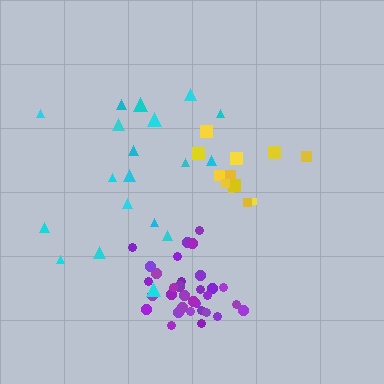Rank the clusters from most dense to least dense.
purple, yellow, cyan.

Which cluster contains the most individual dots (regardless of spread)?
Purple (32).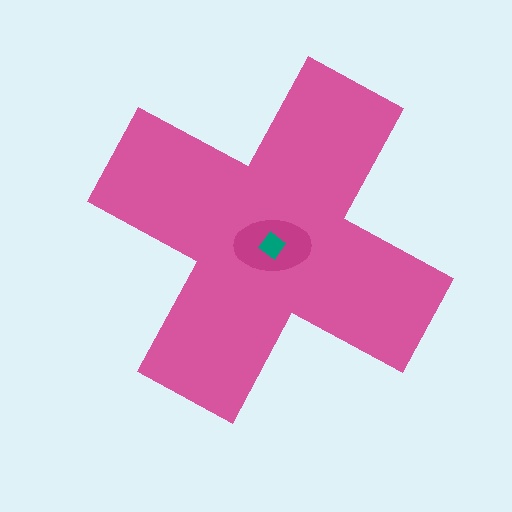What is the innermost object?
The teal diamond.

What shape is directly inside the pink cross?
The magenta ellipse.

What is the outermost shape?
The pink cross.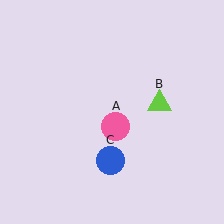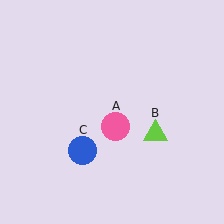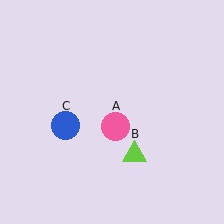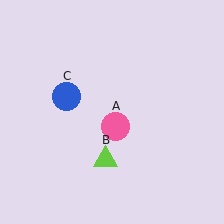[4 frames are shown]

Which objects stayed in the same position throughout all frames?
Pink circle (object A) remained stationary.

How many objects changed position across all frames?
2 objects changed position: lime triangle (object B), blue circle (object C).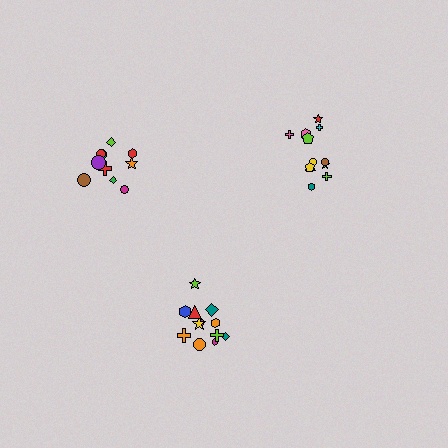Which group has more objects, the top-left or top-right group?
The top-right group.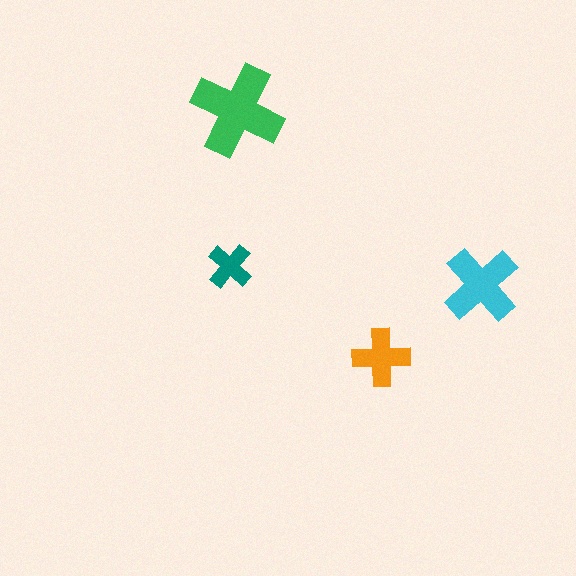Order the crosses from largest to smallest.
the green one, the cyan one, the orange one, the teal one.